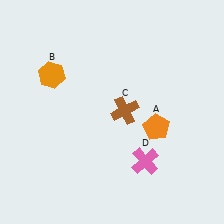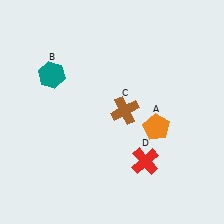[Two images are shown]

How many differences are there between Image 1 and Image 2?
There are 2 differences between the two images.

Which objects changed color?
B changed from orange to teal. D changed from pink to red.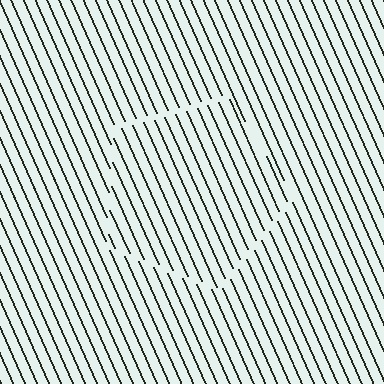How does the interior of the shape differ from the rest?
The interior of the shape contains the same grating, shifted by half a period — the contour is defined by the phase discontinuity where line-ends from the inner and outer gratings abut.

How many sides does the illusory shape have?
5 sides — the line-ends trace a pentagon.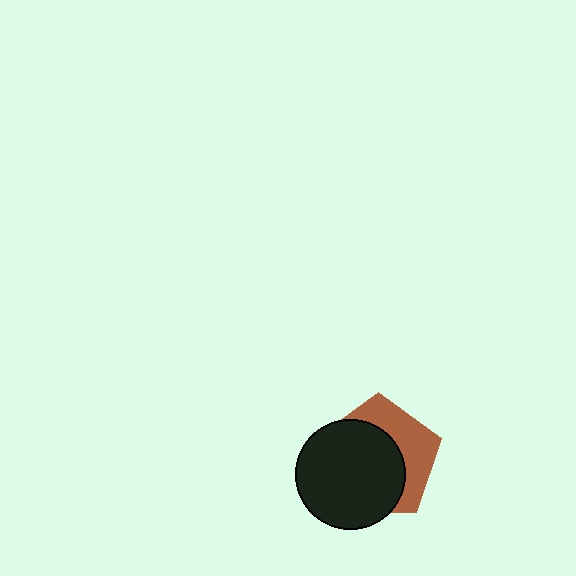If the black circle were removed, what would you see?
You would see the complete brown pentagon.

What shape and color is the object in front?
The object in front is a black circle.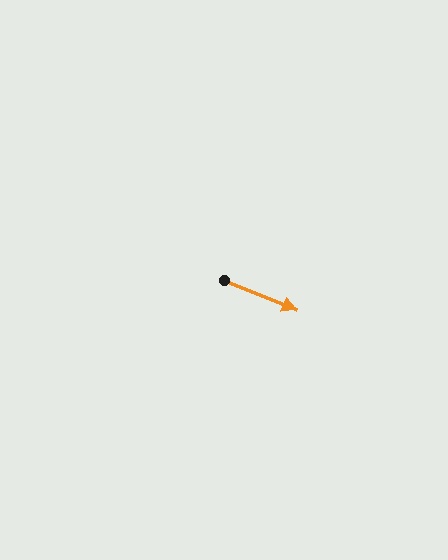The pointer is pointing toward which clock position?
Roughly 4 o'clock.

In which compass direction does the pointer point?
East.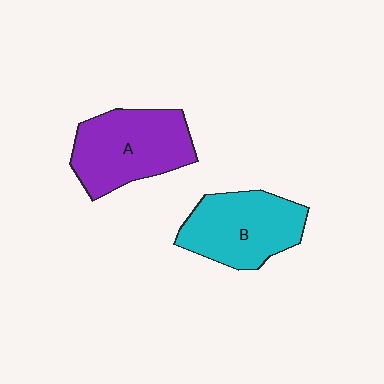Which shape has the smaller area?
Shape B (cyan).